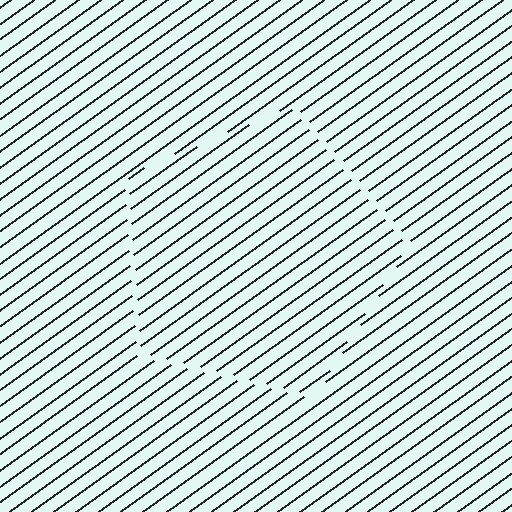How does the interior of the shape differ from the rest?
The interior of the shape contains the same grating, shifted by half a period — the contour is defined by the phase discontinuity where line-ends from the inner and outer gratings abut.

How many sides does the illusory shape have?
5 sides — the line-ends trace a pentagon.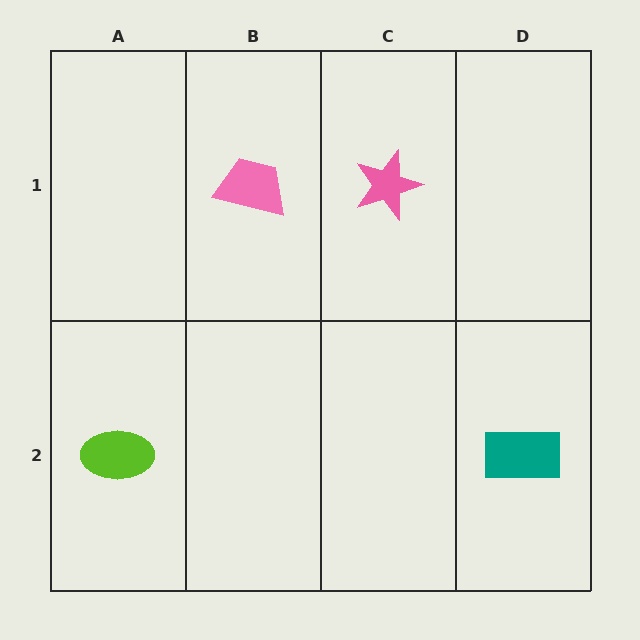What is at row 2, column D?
A teal rectangle.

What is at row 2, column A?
A lime ellipse.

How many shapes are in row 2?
2 shapes.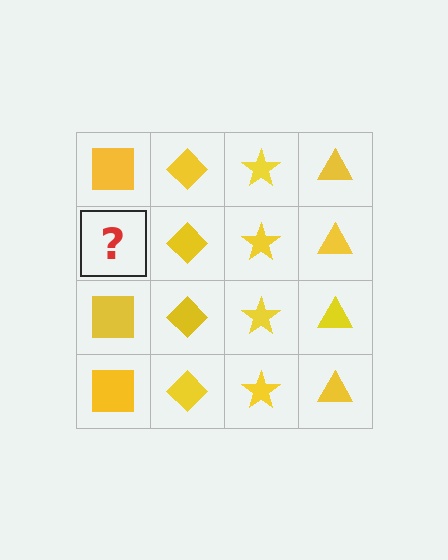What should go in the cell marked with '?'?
The missing cell should contain a yellow square.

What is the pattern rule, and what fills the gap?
The rule is that each column has a consistent shape. The gap should be filled with a yellow square.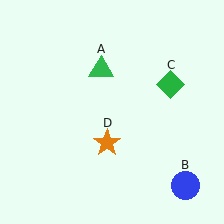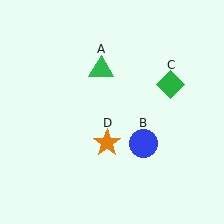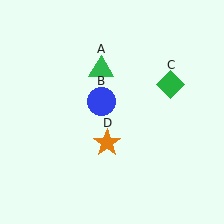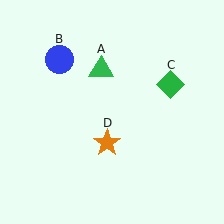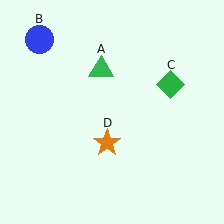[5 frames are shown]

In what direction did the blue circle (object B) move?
The blue circle (object B) moved up and to the left.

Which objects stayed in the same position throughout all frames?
Green triangle (object A) and green diamond (object C) and orange star (object D) remained stationary.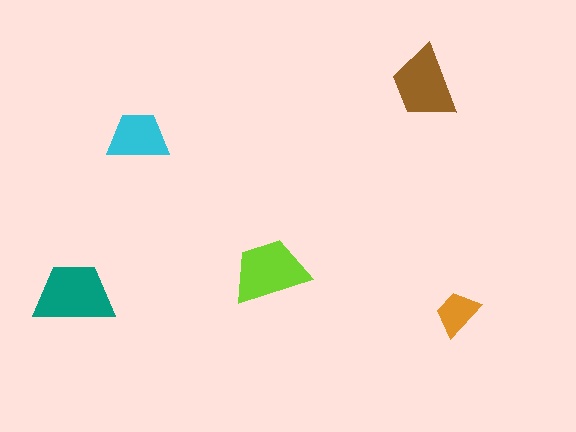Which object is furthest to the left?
The teal trapezoid is leftmost.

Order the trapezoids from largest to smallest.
the teal one, the lime one, the brown one, the cyan one, the orange one.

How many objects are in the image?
There are 5 objects in the image.